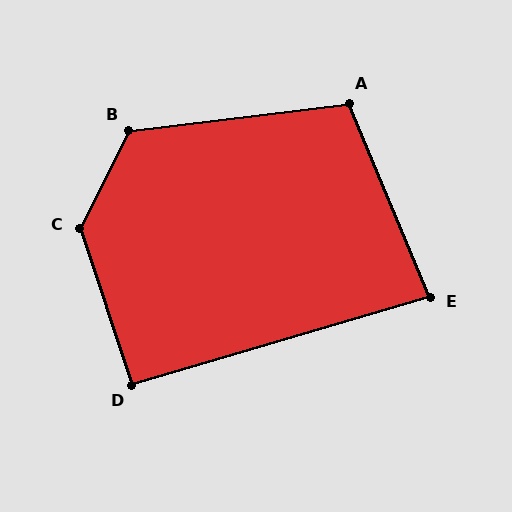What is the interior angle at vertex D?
Approximately 92 degrees (approximately right).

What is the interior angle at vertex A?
Approximately 106 degrees (obtuse).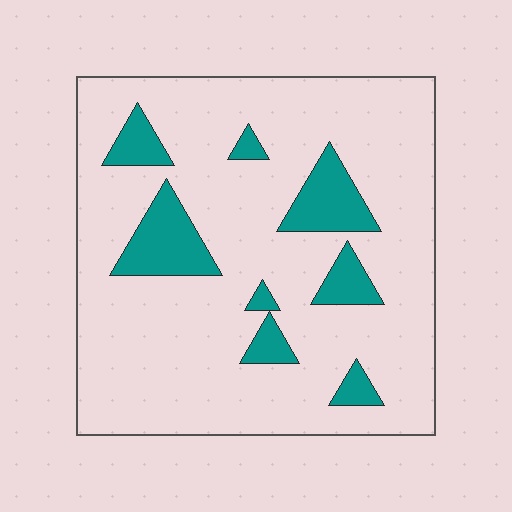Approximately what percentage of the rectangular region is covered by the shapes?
Approximately 15%.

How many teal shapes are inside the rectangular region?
8.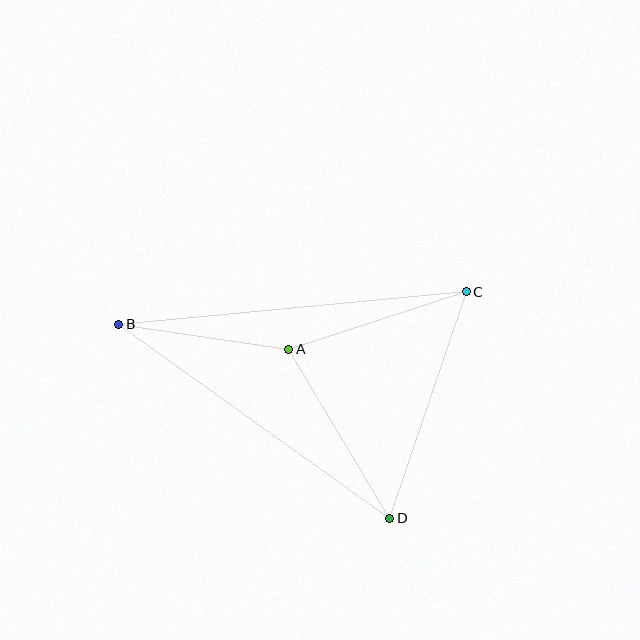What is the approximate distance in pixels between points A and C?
The distance between A and C is approximately 187 pixels.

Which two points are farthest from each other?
Points B and C are farthest from each other.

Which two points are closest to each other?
Points A and B are closest to each other.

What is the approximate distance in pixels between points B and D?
The distance between B and D is approximately 333 pixels.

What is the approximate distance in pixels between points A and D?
The distance between A and D is approximately 197 pixels.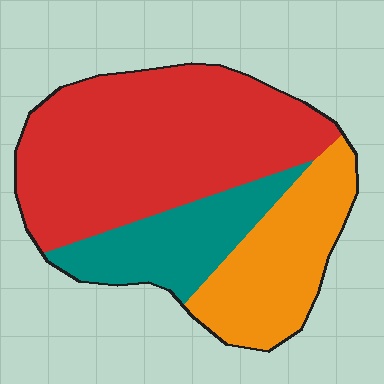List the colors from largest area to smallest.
From largest to smallest: red, orange, teal.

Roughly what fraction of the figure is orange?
Orange takes up about one quarter (1/4) of the figure.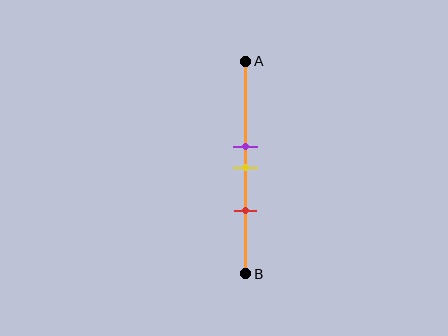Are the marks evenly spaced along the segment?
Yes, the marks are approximately evenly spaced.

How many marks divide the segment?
There are 3 marks dividing the segment.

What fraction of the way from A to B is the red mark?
The red mark is approximately 70% (0.7) of the way from A to B.